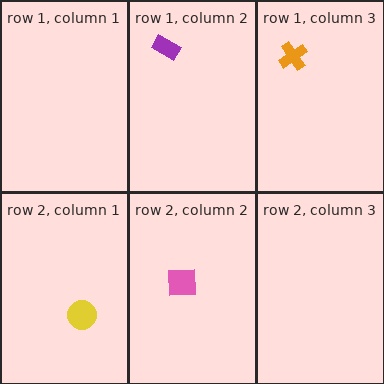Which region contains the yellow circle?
The row 2, column 1 region.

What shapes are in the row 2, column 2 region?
The pink square.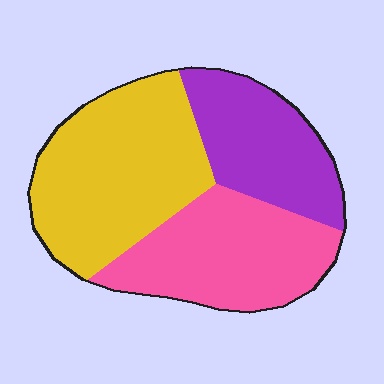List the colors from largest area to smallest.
From largest to smallest: yellow, pink, purple.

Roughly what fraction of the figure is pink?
Pink covers about 35% of the figure.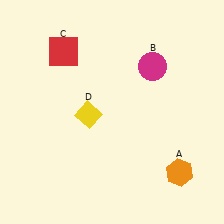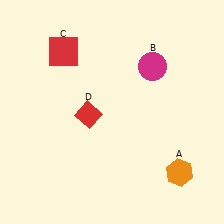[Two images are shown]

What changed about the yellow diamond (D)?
In Image 1, D is yellow. In Image 2, it changed to red.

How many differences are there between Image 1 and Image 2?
There is 1 difference between the two images.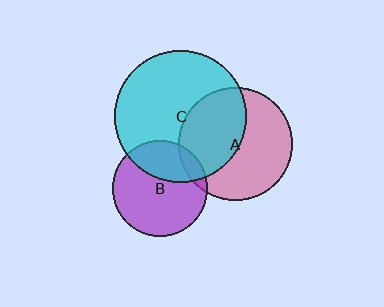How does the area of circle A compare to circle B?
Approximately 1.4 times.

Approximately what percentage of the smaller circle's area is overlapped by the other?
Approximately 10%.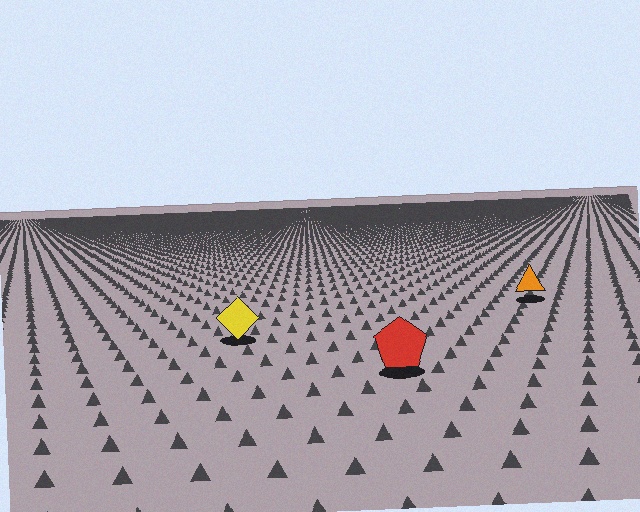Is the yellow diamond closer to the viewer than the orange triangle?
Yes. The yellow diamond is closer — you can tell from the texture gradient: the ground texture is coarser near it.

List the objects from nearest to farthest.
From nearest to farthest: the red pentagon, the yellow diamond, the orange triangle.